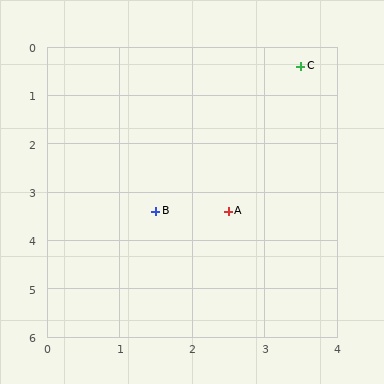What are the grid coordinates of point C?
Point C is at approximately (3.5, 0.4).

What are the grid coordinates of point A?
Point A is at approximately (2.5, 3.4).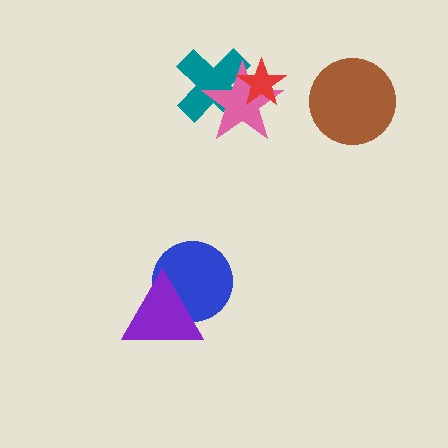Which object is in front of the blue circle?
The purple triangle is in front of the blue circle.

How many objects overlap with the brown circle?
0 objects overlap with the brown circle.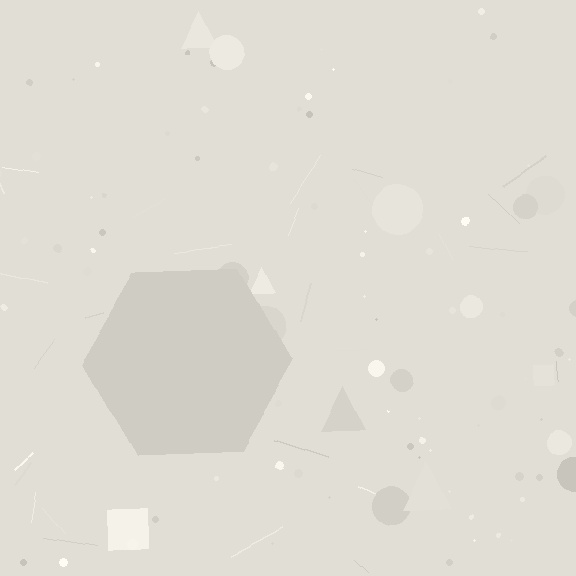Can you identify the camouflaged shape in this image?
The camouflaged shape is a hexagon.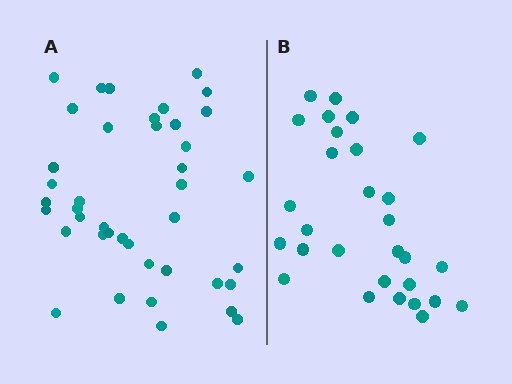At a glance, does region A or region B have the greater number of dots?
Region A (the left region) has more dots.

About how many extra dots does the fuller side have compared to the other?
Region A has roughly 12 or so more dots than region B.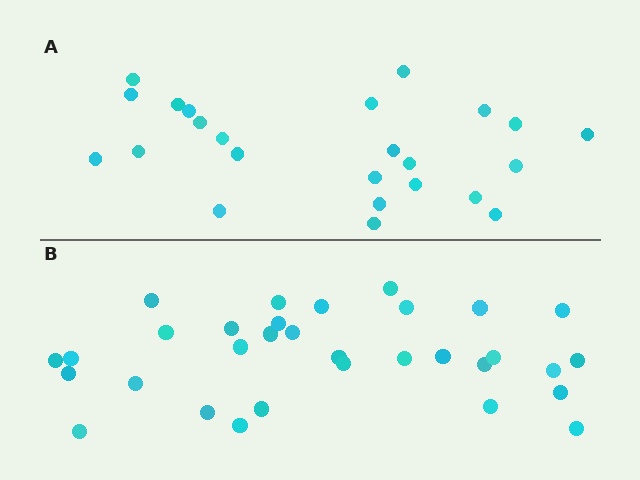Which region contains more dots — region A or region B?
Region B (the bottom region) has more dots.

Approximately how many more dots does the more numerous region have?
Region B has roughly 8 or so more dots than region A.